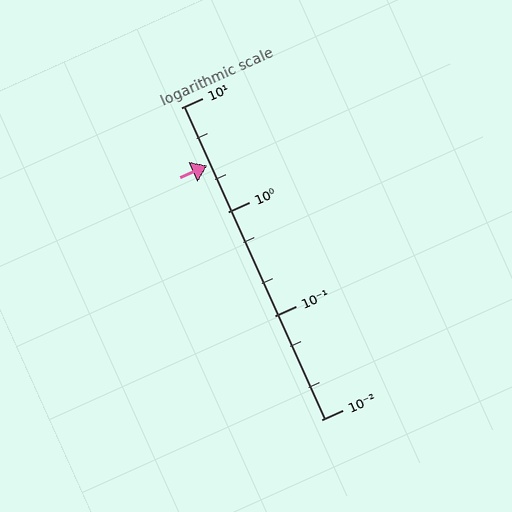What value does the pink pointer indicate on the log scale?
The pointer indicates approximately 2.8.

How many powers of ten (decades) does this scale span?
The scale spans 3 decades, from 0.01 to 10.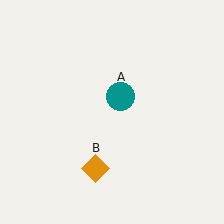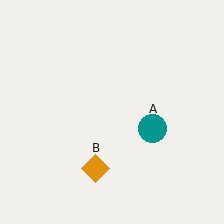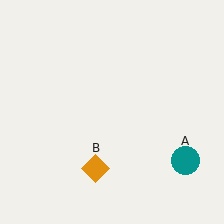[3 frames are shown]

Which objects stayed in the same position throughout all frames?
Orange diamond (object B) remained stationary.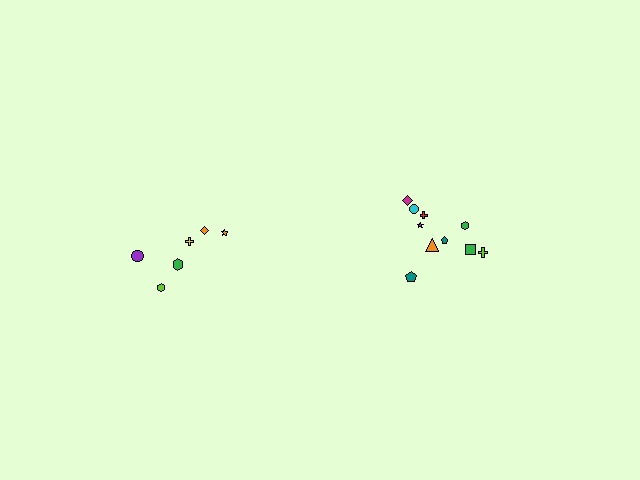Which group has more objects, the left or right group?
The right group.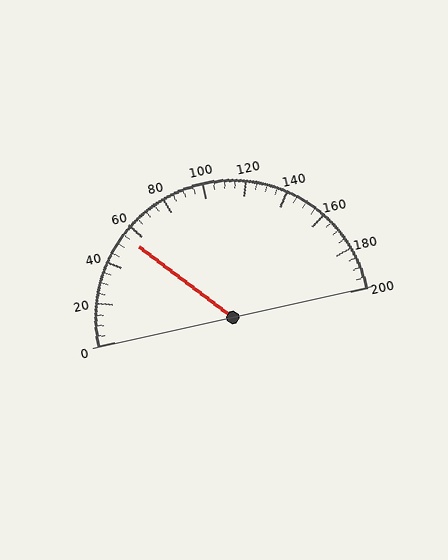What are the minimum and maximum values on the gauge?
The gauge ranges from 0 to 200.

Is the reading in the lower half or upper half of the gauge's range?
The reading is in the lower half of the range (0 to 200).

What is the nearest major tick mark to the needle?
The nearest major tick mark is 60.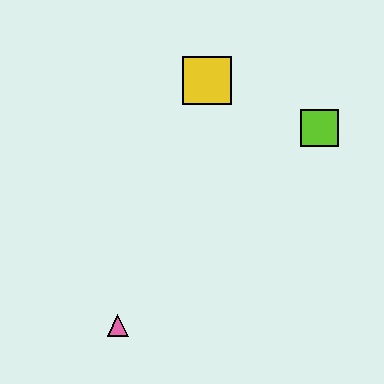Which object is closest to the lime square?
The yellow square is closest to the lime square.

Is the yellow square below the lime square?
No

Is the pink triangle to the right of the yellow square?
No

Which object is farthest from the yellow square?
The pink triangle is farthest from the yellow square.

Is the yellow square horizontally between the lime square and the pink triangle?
Yes